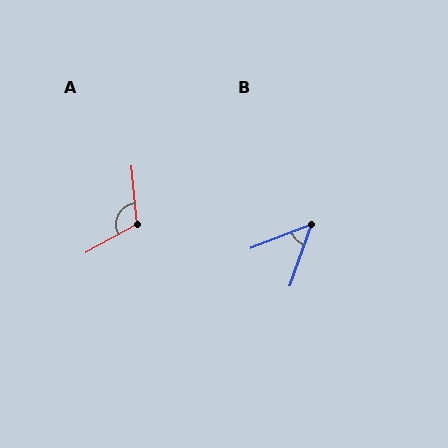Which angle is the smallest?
B, at approximately 49 degrees.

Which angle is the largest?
A, at approximately 114 degrees.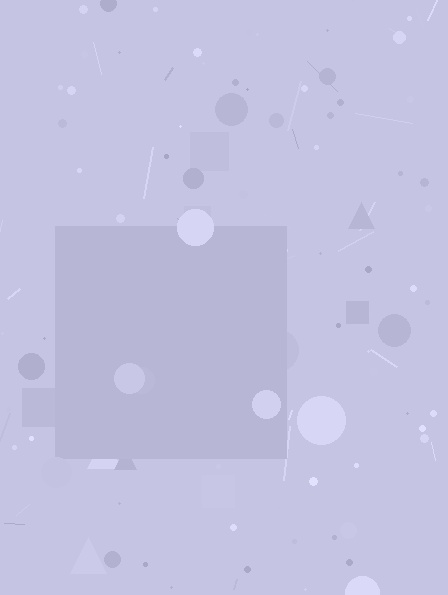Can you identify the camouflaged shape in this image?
The camouflaged shape is a square.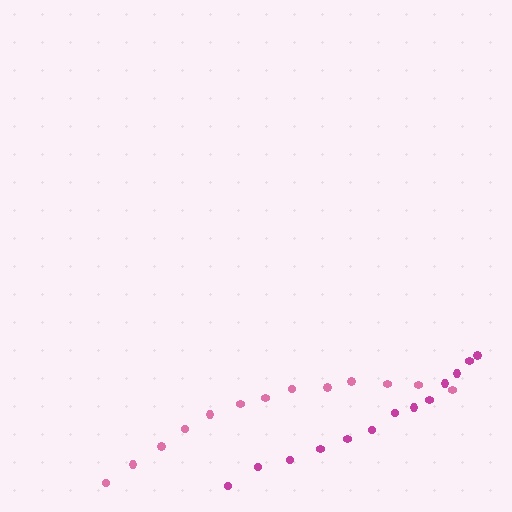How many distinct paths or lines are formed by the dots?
There are 2 distinct paths.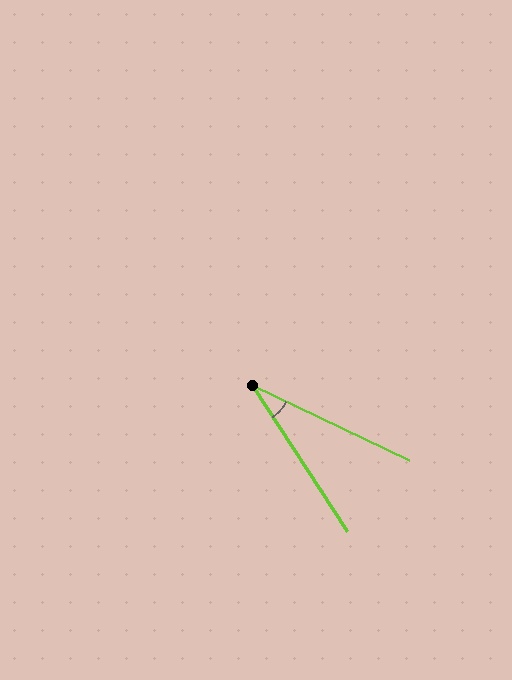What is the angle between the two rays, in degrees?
Approximately 31 degrees.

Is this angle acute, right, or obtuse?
It is acute.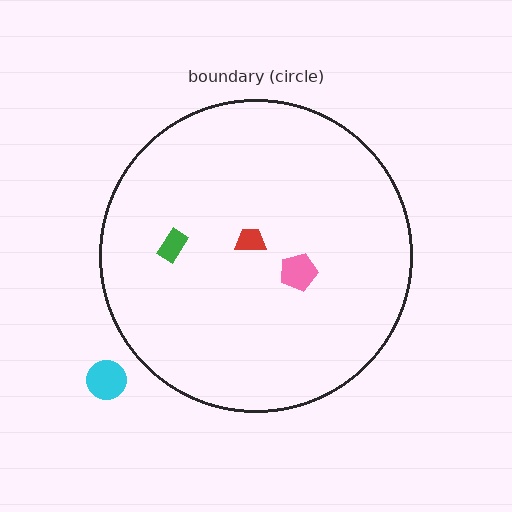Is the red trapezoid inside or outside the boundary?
Inside.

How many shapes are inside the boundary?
3 inside, 1 outside.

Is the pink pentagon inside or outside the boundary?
Inside.